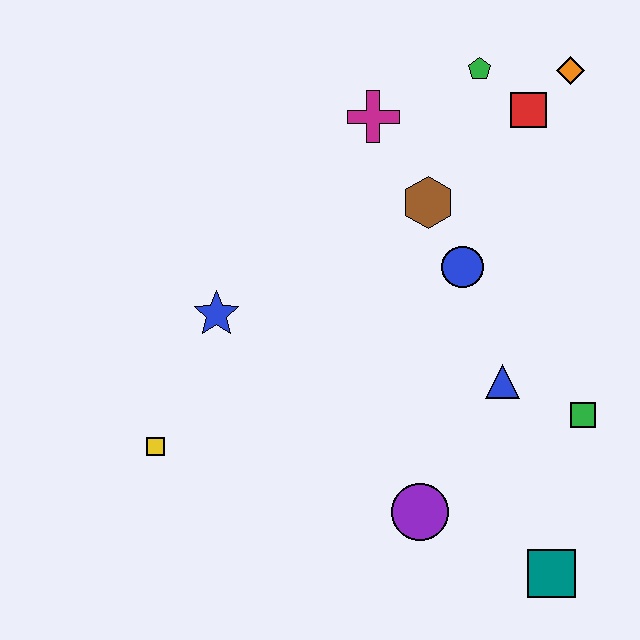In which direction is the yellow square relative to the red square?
The yellow square is to the left of the red square.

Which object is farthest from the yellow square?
The orange diamond is farthest from the yellow square.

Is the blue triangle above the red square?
No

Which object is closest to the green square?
The blue triangle is closest to the green square.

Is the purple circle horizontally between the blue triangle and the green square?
No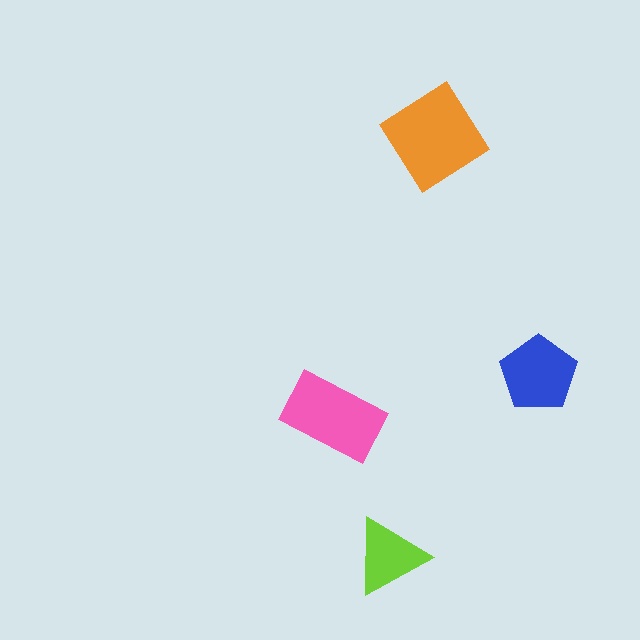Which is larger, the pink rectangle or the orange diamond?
The orange diamond.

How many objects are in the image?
There are 4 objects in the image.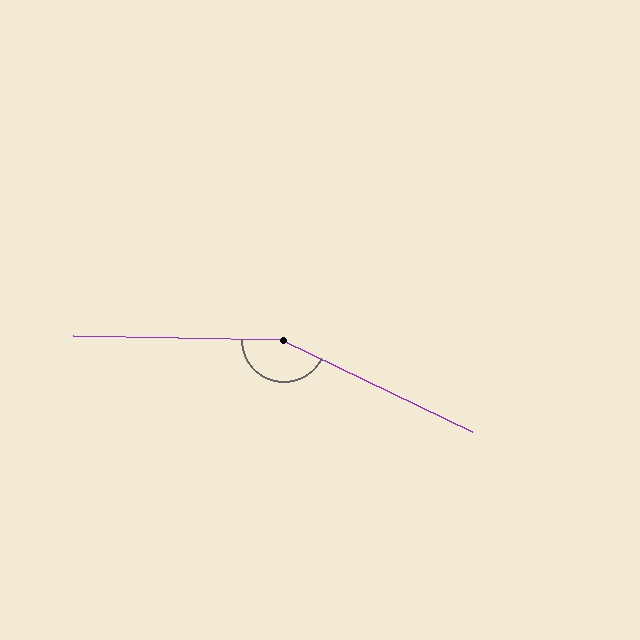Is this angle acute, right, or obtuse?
It is obtuse.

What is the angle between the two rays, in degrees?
Approximately 155 degrees.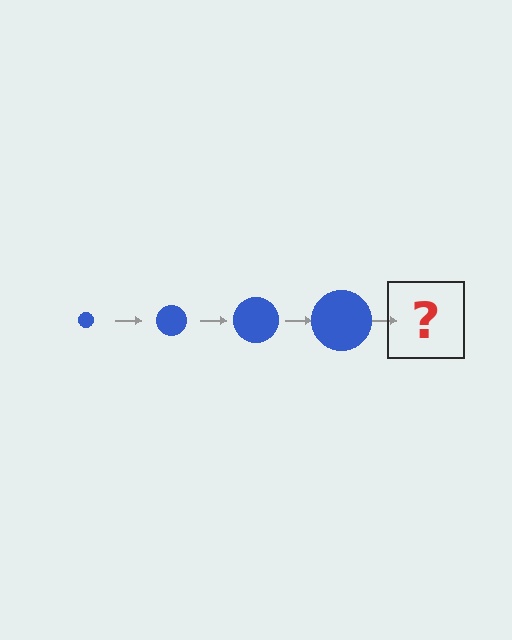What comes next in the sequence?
The next element should be a blue circle, larger than the previous one.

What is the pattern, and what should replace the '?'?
The pattern is that the circle gets progressively larger each step. The '?' should be a blue circle, larger than the previous one.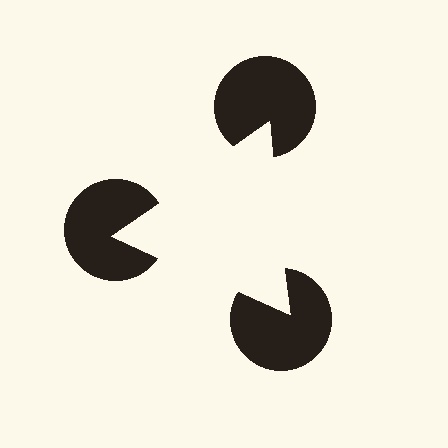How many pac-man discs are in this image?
There are 3 — one at each vertex of the illusory triangle.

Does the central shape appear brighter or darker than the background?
It typically appears slightly brighter than the background, even though no actual brightness change is drawn.